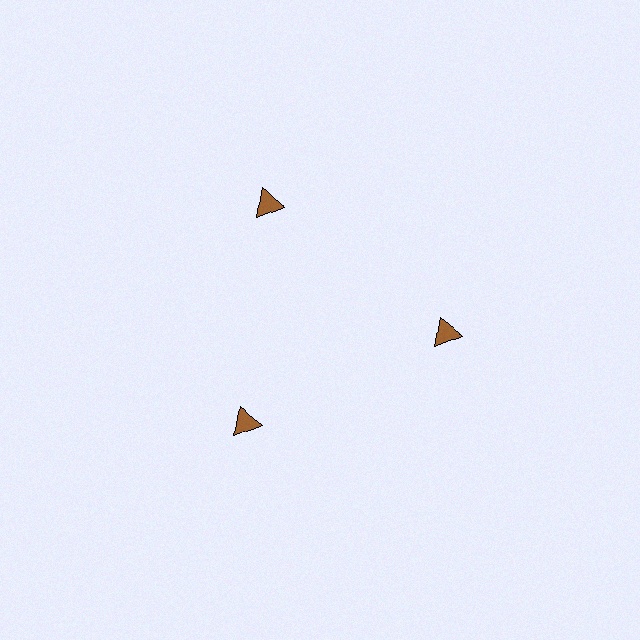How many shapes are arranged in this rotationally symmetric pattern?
There are 3 shapes, arranged in 3 groups of 1.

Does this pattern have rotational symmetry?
Yes, this pattern has 3-fold rotational symmetry. It looks the same after rotating 120 degrees around the center.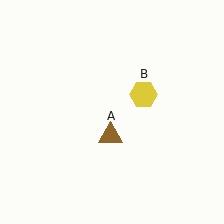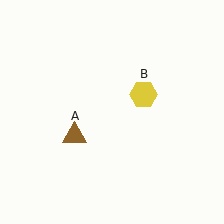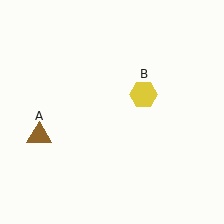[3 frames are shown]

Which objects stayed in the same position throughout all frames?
Yellow hexagon (object B) remained stationary.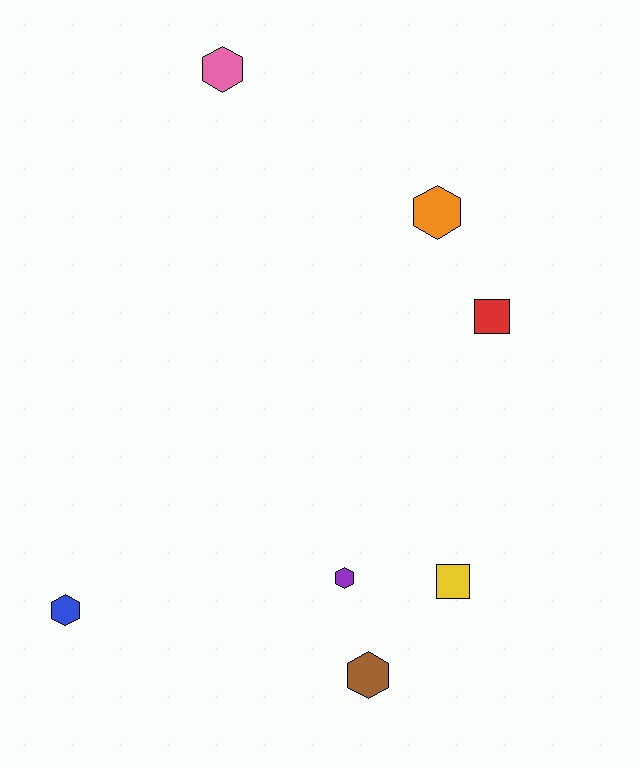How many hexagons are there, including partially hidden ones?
There are 5 hexagons.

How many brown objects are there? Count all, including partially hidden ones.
There is 1 brown object.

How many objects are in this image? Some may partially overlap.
There are 7 objects.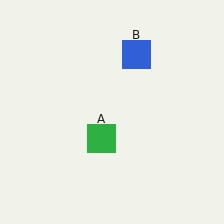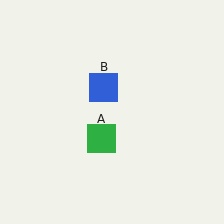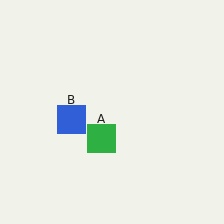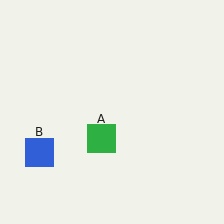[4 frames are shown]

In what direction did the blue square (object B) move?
The blue square (object B) moved down and to the left.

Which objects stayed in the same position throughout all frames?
Green square (object A) remained stationary.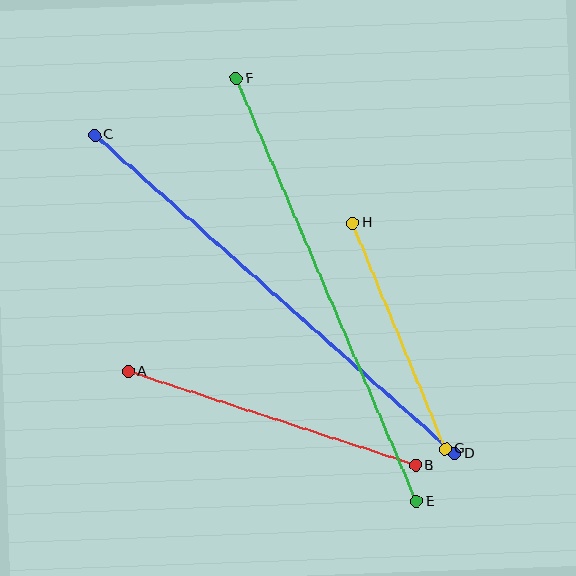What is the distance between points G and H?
The distance is approximately 244 pixels.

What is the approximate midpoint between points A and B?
The midpoint is at approximately (272, 418) pixels.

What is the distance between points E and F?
The distance is approximately 460 pixels.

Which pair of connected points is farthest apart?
Points C and D are farthest apart.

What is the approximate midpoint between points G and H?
The midpoint is at approximately (399, 336) pixels.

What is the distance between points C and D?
The distance is approximately 481 pixels.